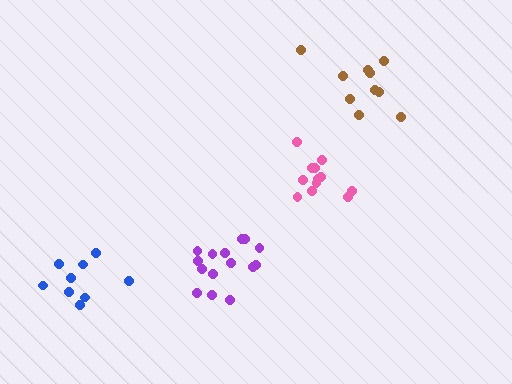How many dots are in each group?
Group 1: 10 dots, Group 2: 9 dots, Group 3: 12 dots, Group 4: 15 dots (46 total).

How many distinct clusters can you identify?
There are 4 distinct clusters.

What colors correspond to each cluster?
The clusters are colored: brown, blue, pink, purple.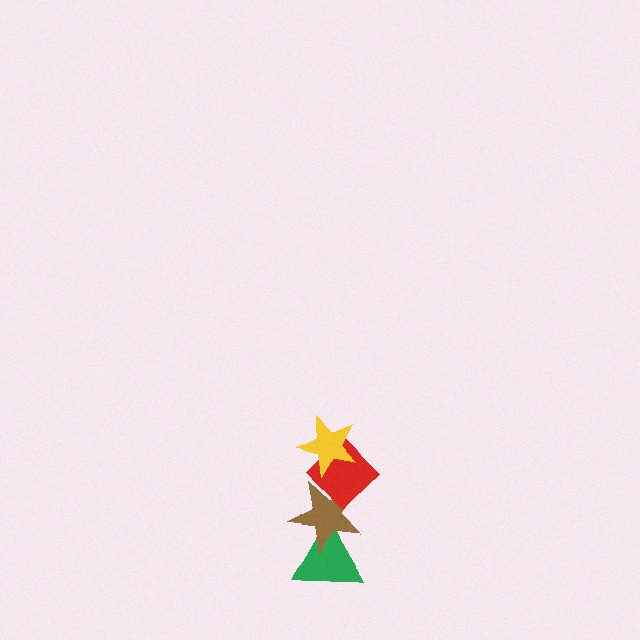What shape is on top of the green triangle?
The brown star is on top of the green triangle.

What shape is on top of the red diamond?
The yellow star is on top of the red diamond.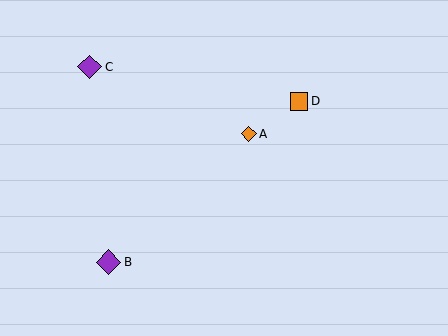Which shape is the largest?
The purple diamond (labeled B) is the largest.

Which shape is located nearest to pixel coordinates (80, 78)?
The purple diamond (labeled C) at (90, 67) is nearest to that location.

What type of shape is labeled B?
Shape B is a purple diamond.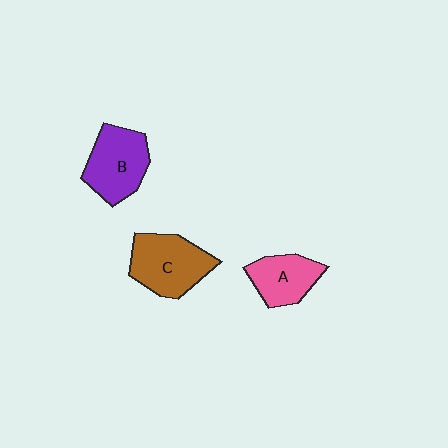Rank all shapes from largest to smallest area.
From largest to smallest: C (brown), B (purple), A (pink).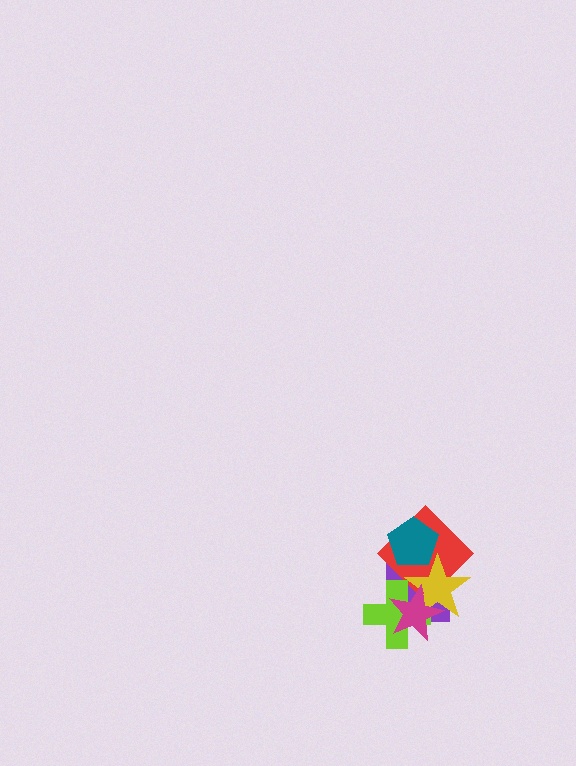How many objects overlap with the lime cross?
4 objects overlap with the lime cross.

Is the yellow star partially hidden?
Yes, it is partially covered by another shape.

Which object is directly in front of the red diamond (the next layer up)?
The teal pentagon is directly in front of the red diamond.